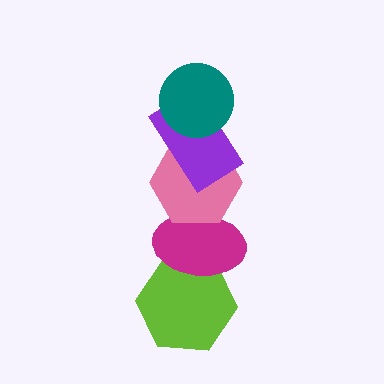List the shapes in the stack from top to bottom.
From top to bottom: the teal circle, the purple rectangle, the pink hexagon, the magenta ellipse, the lime hexagon.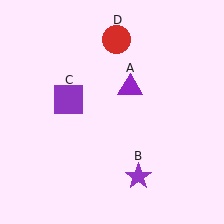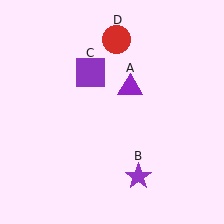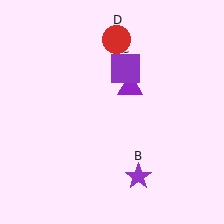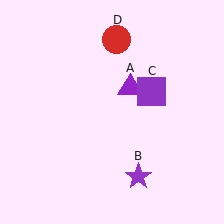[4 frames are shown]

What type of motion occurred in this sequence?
The purple square (object C) rotated clockwise around the center of the scene.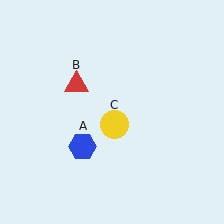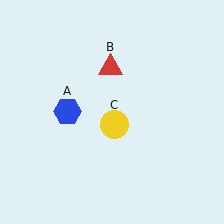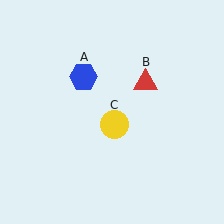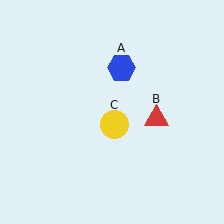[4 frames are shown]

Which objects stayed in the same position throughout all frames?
Yellow circle (object C) remained stationary.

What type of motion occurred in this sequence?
The blue hexagon (object A), red triangle (object B) rotated clockwise around the center of the scene.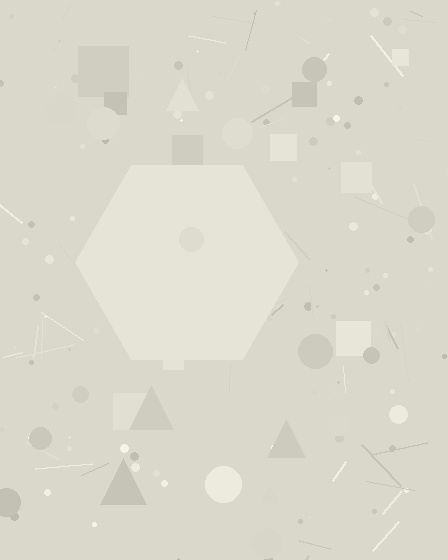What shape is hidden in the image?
A hexagon is hidden in the image.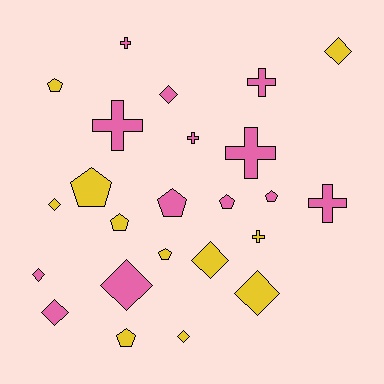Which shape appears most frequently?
Diamond, with 9 objects.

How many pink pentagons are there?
There are 3 pink pentagons.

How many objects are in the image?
There are 24 objects.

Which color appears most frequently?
Pink, with 13 objects.